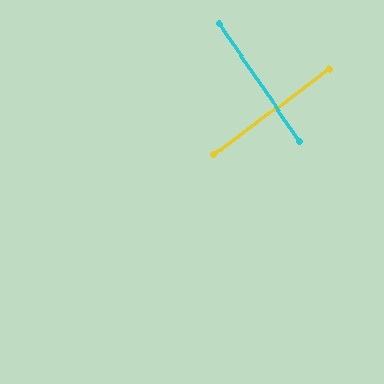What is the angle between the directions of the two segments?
Approximately 88 degrees.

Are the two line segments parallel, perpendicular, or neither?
Perpendicular — they meet at approximately 88°.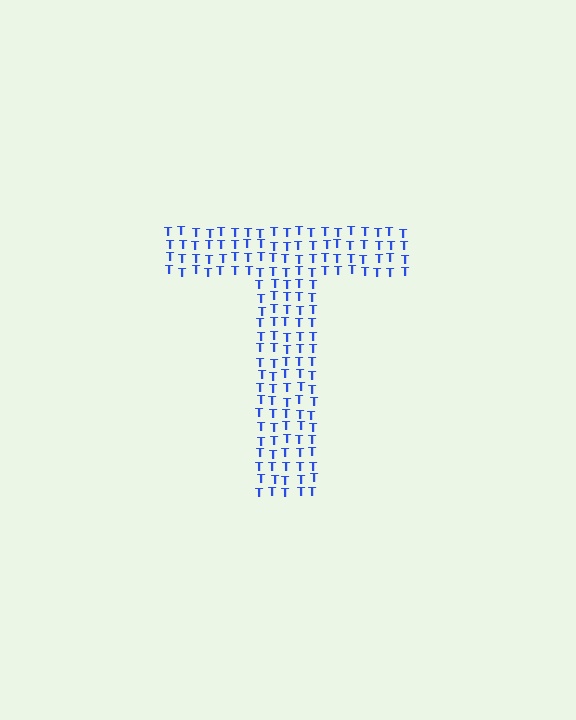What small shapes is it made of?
It is made of small letter T's.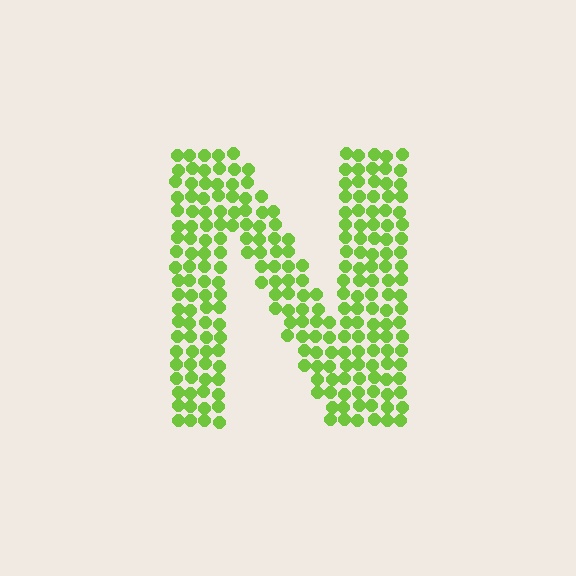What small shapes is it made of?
It is made of small circles.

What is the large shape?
The large shape is the letter N.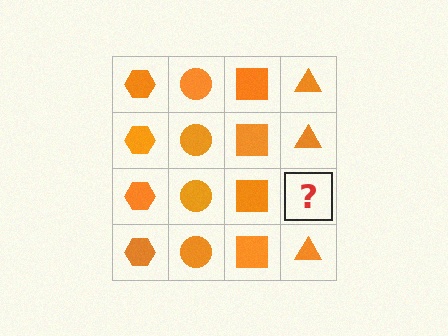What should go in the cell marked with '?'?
The missing cell should contain an orange triangle.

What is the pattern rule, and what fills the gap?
The rule is that each column has a consistent shape. The gap should be filled with an orange triangle.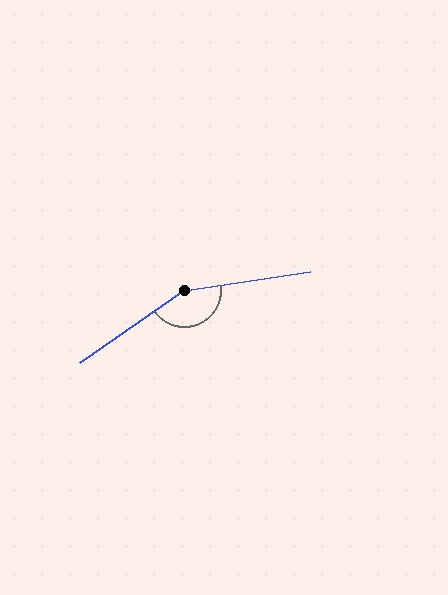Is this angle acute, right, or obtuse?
It is obtuse.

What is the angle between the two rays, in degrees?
Approximately 154 degrees.